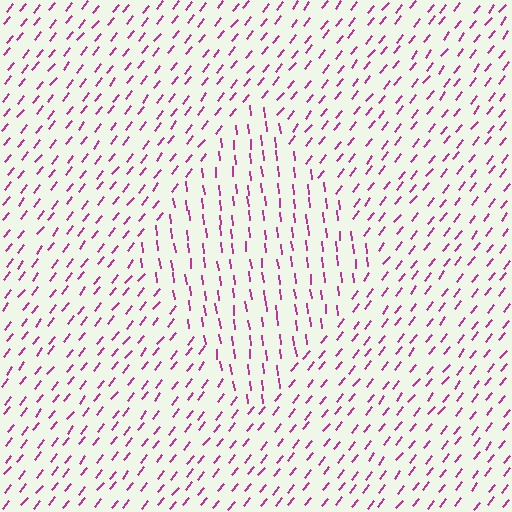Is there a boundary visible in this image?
Yes, there is a texture boundary formed by a change in line orientation.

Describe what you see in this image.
The image is filled with small magenta line segments. A diamond region in the image has lines oriented differently from the surrounding lines, creating a visible texture boundary.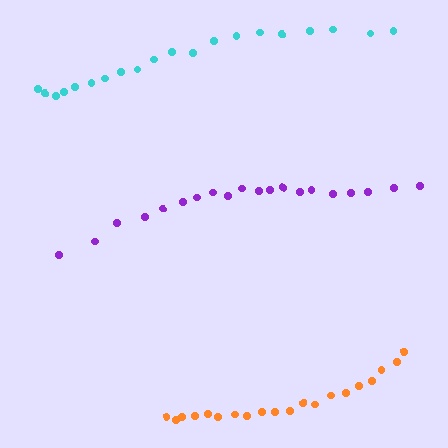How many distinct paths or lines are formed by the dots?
There are 3 distinct paths.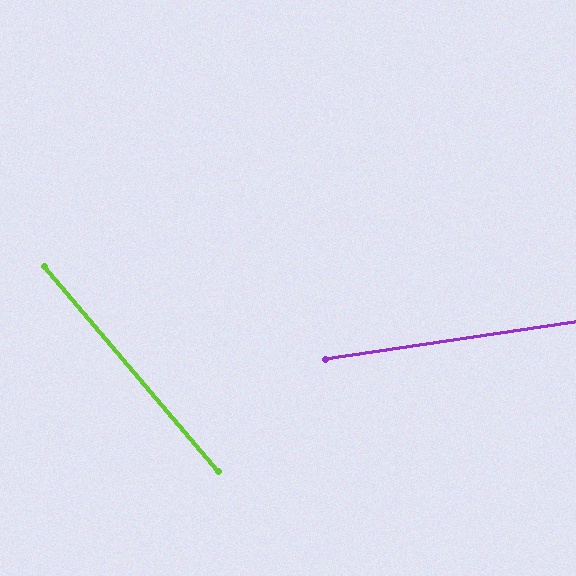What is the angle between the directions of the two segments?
Approximately 58 degrees.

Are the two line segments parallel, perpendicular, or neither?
Neither parallel nor perpendicular — they differ by about 58°.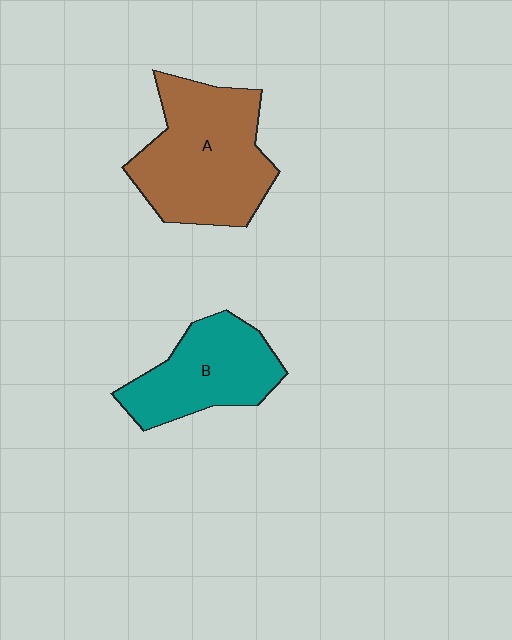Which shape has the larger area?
Shape A (brown).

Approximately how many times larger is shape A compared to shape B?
Approximately 1.4 times.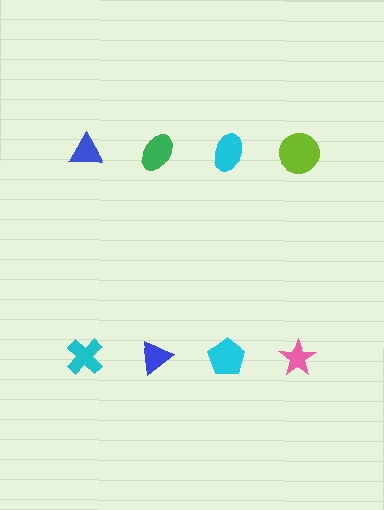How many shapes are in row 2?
4 shapes.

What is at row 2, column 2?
A blue triangle.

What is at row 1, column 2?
A green ellipse.